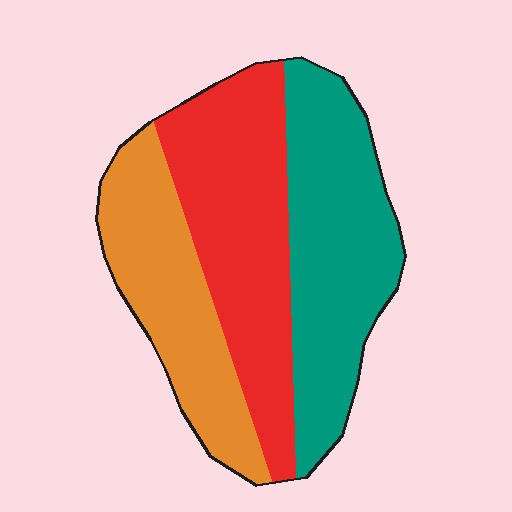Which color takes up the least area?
Orange, at roughly 30%.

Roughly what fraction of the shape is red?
Red covers about 35% of the shape.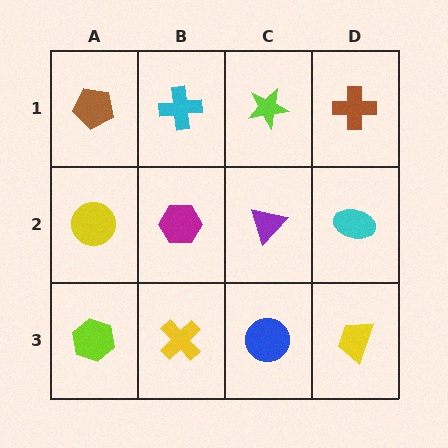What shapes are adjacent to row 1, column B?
A magenta hexagon (row 2, column B), a brown pentagon (row 1, column A), a lime star (row 1, column C).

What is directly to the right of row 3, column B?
A blue circle.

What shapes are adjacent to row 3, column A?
A yellow circle (row 2, column A), a yellow cross (row 3, column B).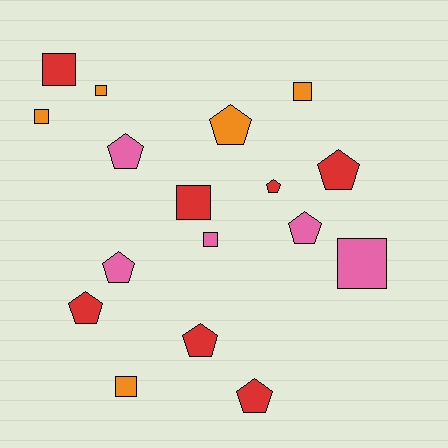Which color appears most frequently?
Red, with 7 objects.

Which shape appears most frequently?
Pentagon, with 9 objects.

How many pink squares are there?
There are 2 pink squares.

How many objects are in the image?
There are 17 objects.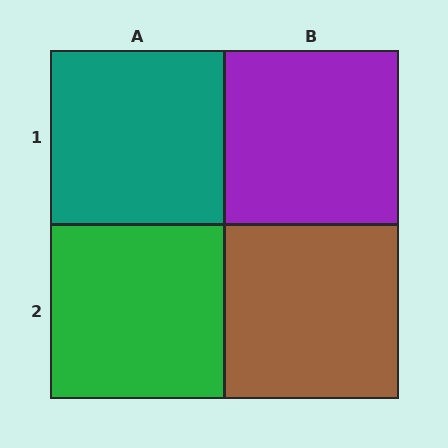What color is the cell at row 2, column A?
Green.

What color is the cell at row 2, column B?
Brown.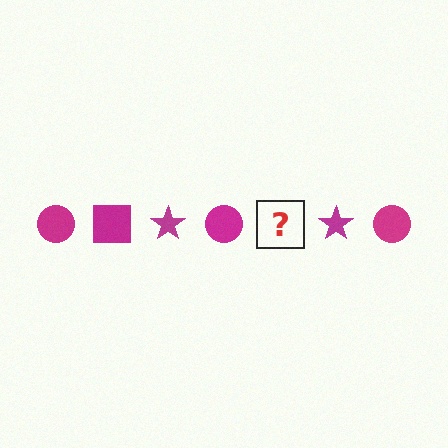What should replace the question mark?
The question mark should be replaced with a magenta square.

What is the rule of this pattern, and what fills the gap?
The rule is that the pattern cycles through circle, square, star shapes in magenta. The gap should be filled with a magenta square.